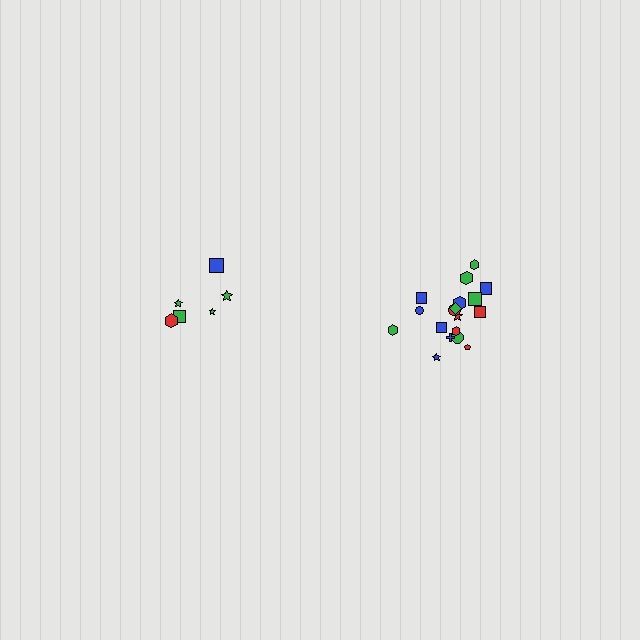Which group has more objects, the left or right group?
The right group.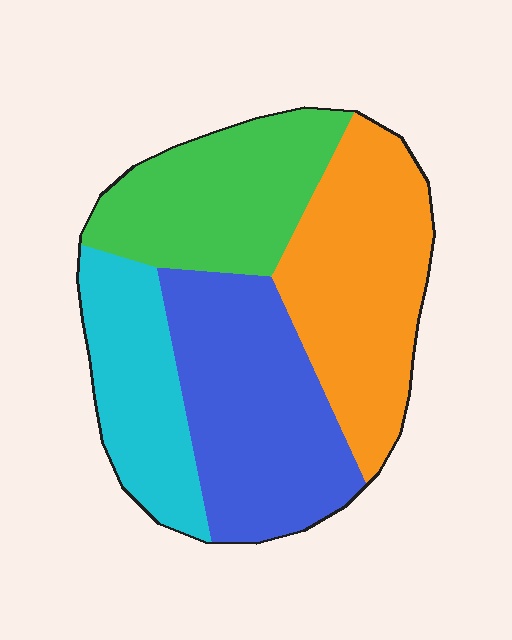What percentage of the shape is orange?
Orange covers around 30% of the shape.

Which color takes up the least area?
Cyan, at roughly 20%.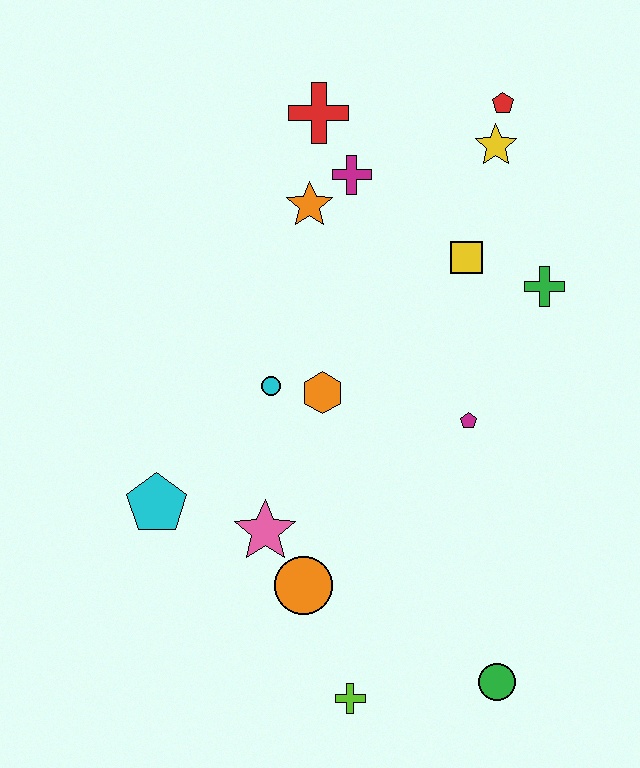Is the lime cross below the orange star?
Yes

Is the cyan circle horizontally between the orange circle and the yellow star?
No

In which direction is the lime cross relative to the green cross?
The lime cross is below the green cross.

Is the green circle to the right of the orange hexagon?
Yes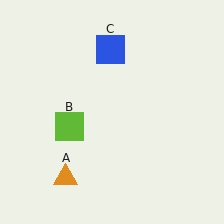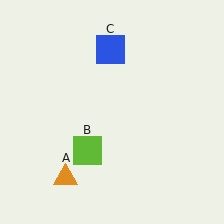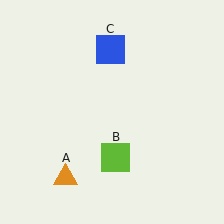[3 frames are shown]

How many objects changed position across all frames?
1 object changed position: lime square (object B).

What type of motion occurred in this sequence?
The lime square (object B) rotated counterclockwise around the center of the scene.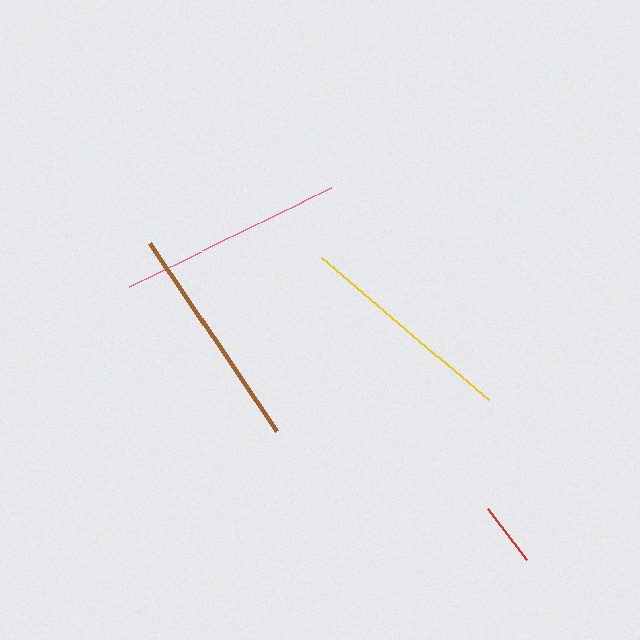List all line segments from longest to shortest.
From longest to shortest: brown, pink, yellow, red.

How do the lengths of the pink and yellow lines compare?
The pink and yellow lines are approximately the same length.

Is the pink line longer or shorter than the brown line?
The brown line is longer than the pink line.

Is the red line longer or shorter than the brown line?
The brown line is longer than the red line.